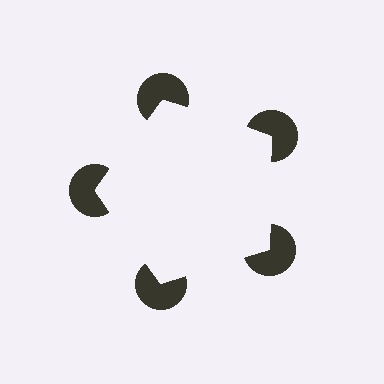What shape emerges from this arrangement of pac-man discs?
An illusory pentagon — its edges are inferred from the aligned wedge cuts in the pac-man discs, not physically drawn.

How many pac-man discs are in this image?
There are 5 — one at each vertex of the illusory pentagon.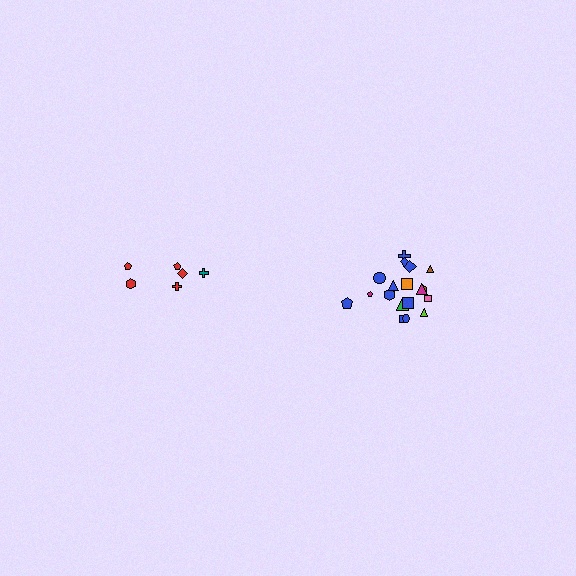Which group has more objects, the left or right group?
The right group.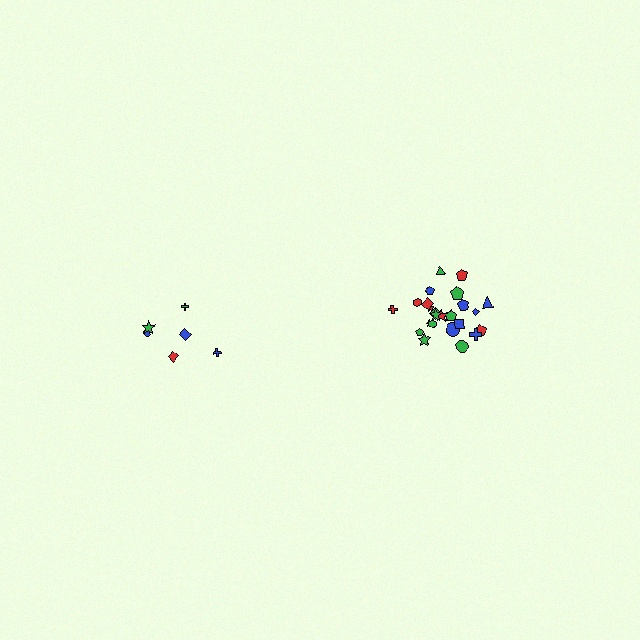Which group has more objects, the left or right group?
The right group.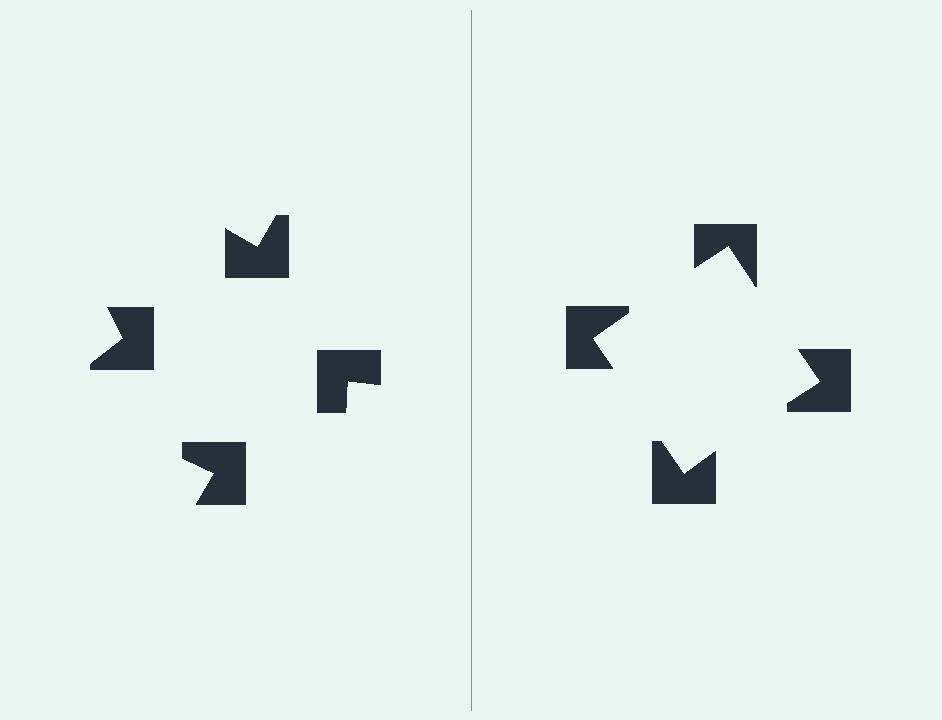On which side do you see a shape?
An illusory square appears on the right side. On the left side the wedge cuts are rotated, so no coherent shape forms.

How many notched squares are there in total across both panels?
8 — 4 on each side.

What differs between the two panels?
The notched squares are positioned identically on both sides; only the wedge orientations differ. On the right they align to a square; on the left they are misaligned.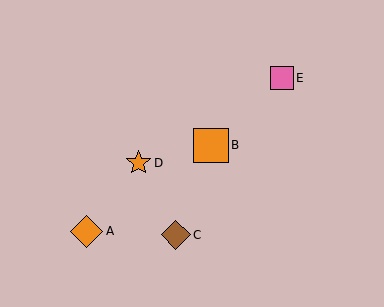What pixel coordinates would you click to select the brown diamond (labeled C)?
Click at (176, 235) to select the brown diamond C.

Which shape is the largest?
The orange square (labeled B) is the largest.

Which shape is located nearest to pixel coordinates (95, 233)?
The orange diamond (labeled A) at (87, 231) is nearest to that location.